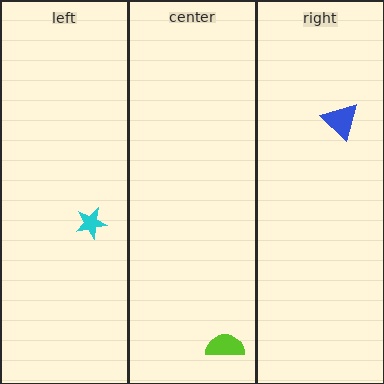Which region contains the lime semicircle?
The center region.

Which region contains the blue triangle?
The right region.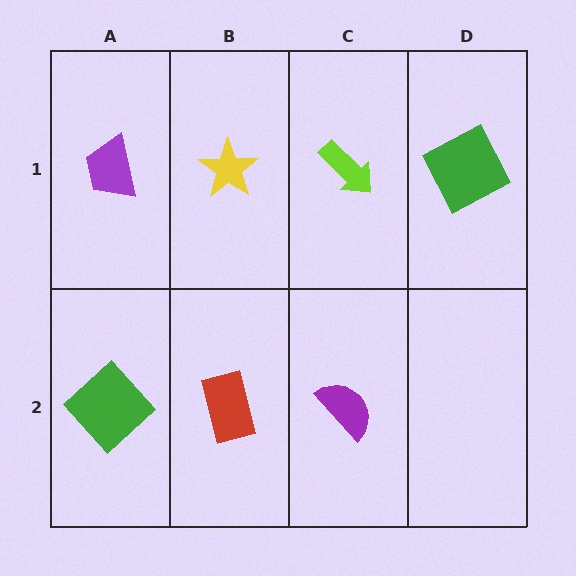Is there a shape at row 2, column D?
No, that cell is empty.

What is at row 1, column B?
A yellow star.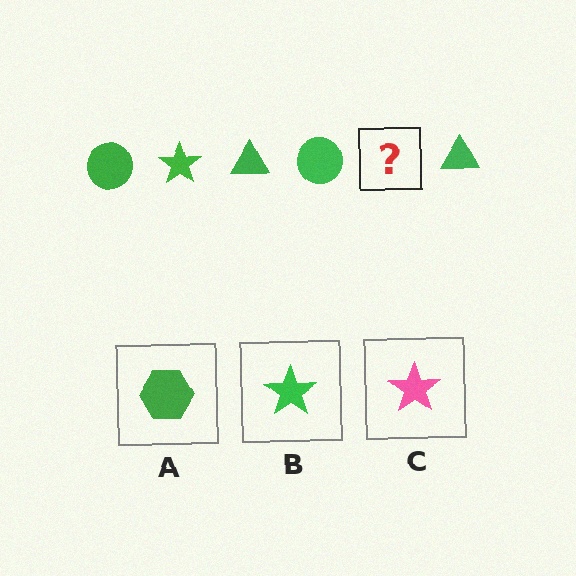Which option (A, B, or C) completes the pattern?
B.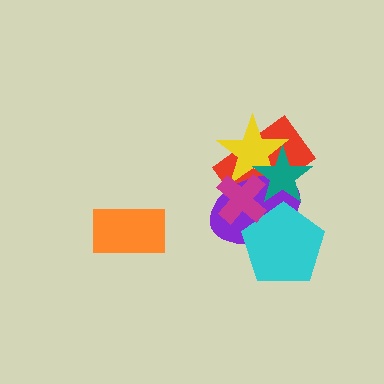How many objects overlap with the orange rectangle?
0 objects overlap with the orange rectangle.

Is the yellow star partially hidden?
Yes, it is partially covered by another shape.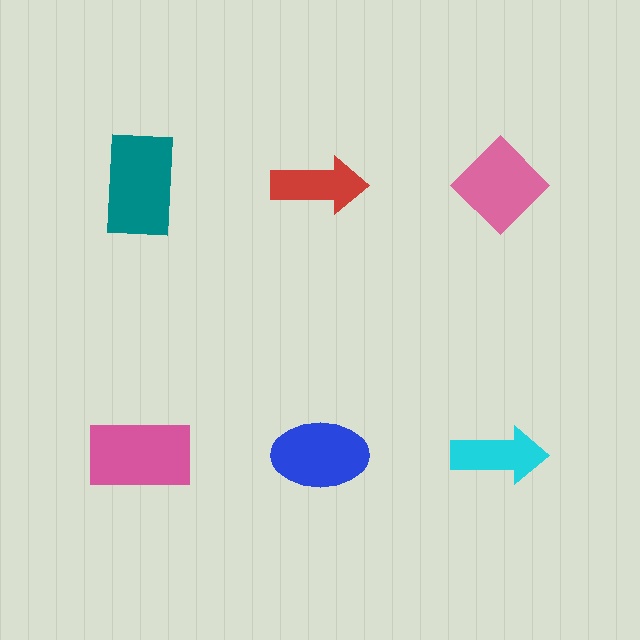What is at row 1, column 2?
A red arrow.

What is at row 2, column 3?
A cyan arrow.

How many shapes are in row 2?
3 shapes.